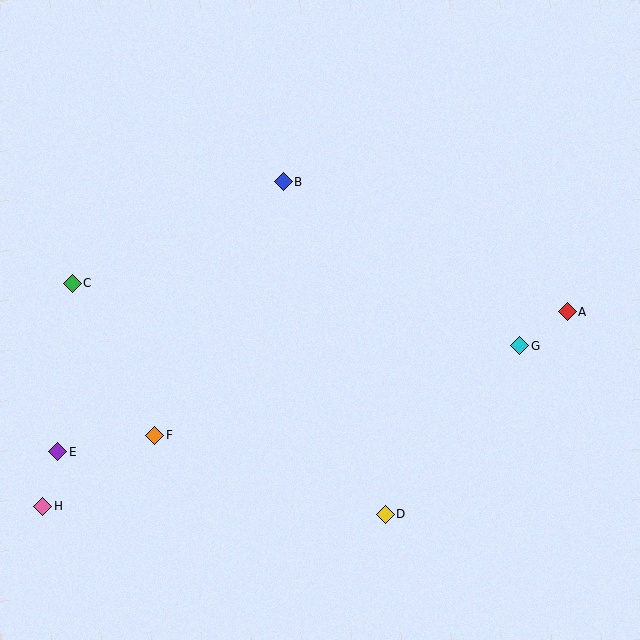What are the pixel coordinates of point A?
Point A is at (567, 312).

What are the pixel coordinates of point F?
Point F is at (155, 436).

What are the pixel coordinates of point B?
Point B is at (283, 182).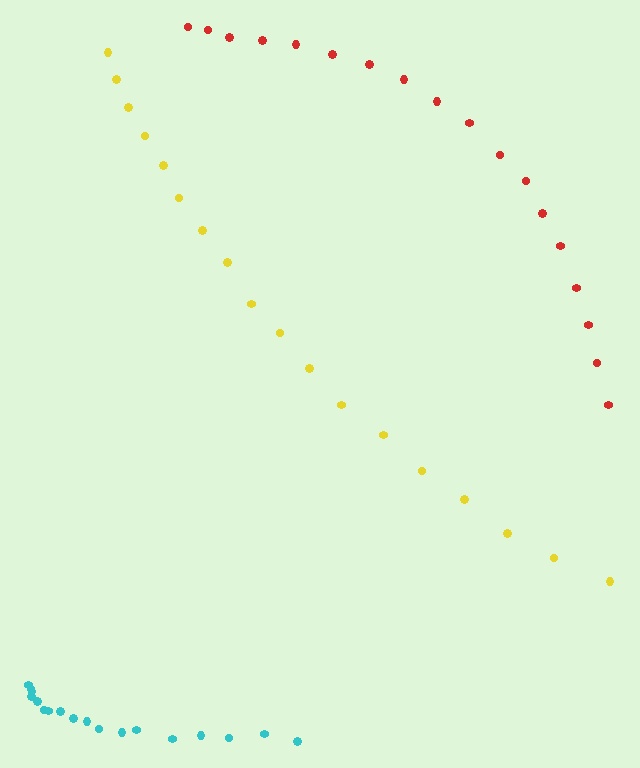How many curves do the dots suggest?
There are 3 distinct paths.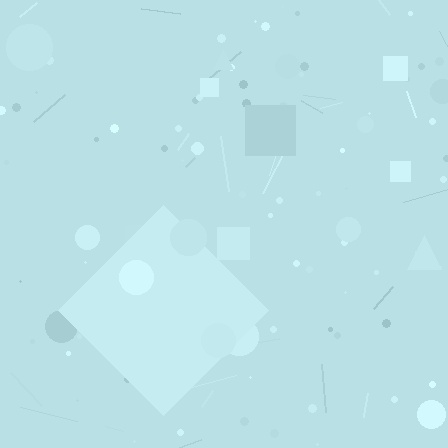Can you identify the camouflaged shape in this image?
The camouflaged shape is a diamond.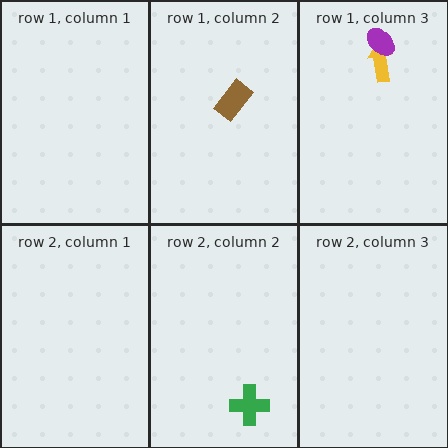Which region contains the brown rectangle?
The row 1, column 2 region.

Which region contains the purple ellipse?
The row 1, column 3 region.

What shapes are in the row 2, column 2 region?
The green cross.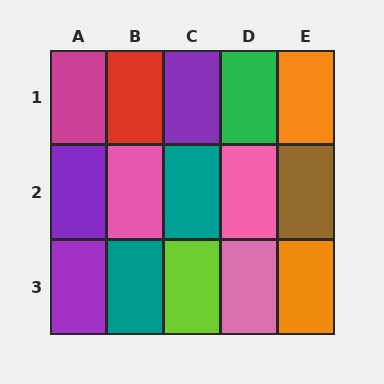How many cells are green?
1 cell is green.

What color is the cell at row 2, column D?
Pink.